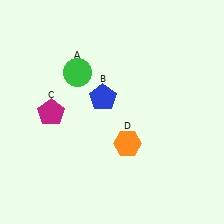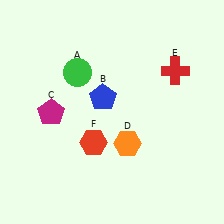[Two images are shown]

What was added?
A red cross (E), a red hexagon (F) were added in Image 2.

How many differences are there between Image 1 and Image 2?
There are 2 differences between the two images.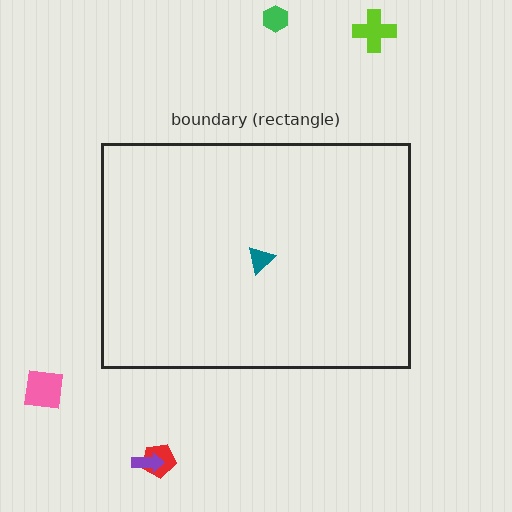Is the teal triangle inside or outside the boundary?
Inside.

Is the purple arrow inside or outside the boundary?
Outside.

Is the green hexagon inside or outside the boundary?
Outside.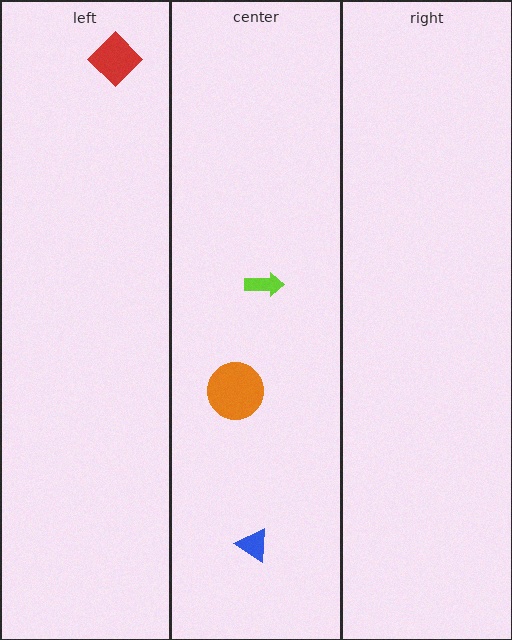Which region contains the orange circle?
The center region.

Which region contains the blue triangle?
The center region.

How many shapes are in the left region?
1.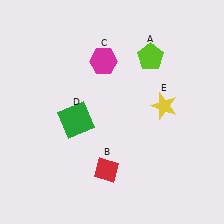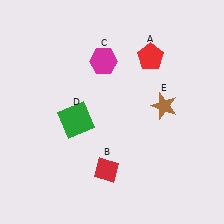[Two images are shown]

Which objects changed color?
A changed from lime to red. E changed from yellow to brown.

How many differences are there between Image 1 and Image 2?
There are 2 differences between the two images.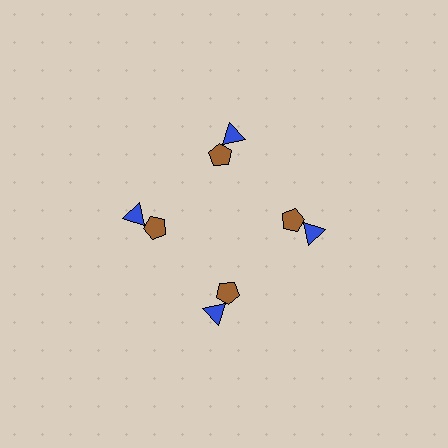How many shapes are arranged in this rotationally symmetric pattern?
There are 8 shapes, arranged in 4 groups of 2.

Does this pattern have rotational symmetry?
Yes, this pattern has 4-fold rotational symmetry. It looks the same after rotating 90 degrees around the center.